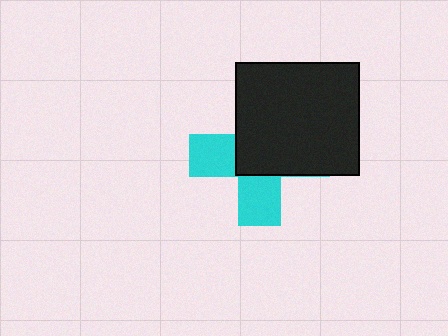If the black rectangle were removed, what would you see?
You would see the complete cyan cross.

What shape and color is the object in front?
The object in front is a black rectangle.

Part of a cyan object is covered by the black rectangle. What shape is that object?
It is a cross.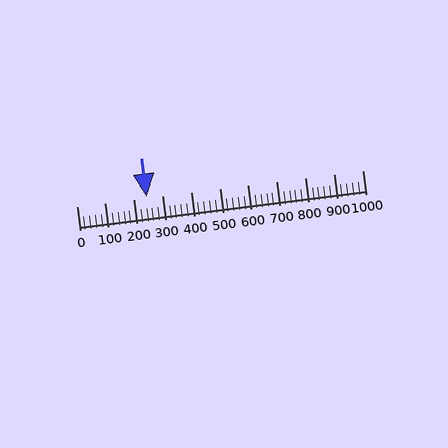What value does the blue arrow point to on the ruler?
The blue arrow points to approximately 244.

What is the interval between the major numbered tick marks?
The major tick marks are spaced 100 units apart.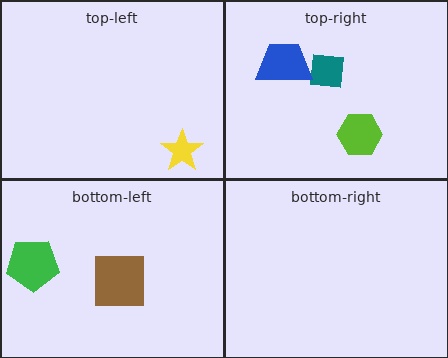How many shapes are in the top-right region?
3.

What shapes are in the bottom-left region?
The green pentagon, the brown square.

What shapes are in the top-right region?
The teal square, the lime hexagon, the blue trapezoid.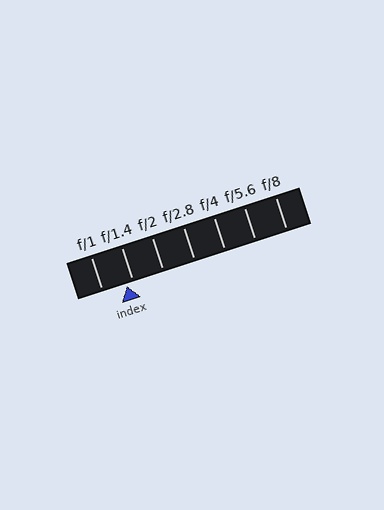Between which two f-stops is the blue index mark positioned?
The index mark is between f/1 and f/1.4.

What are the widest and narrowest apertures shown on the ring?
The widest aperture shown is f/1 and the narrowest is f/8.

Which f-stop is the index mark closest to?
The index mark is closest to f/1.4.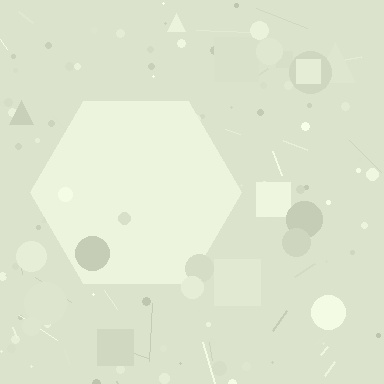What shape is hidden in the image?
A hexagon is hidden in the image.